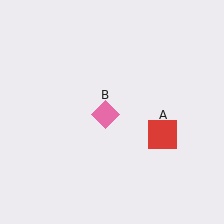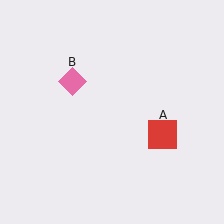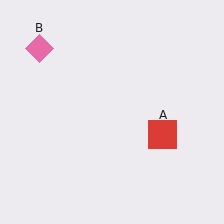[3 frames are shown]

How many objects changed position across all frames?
1 object changed position: pink diamond (object B).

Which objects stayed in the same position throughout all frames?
Red square (object A) remained stationary.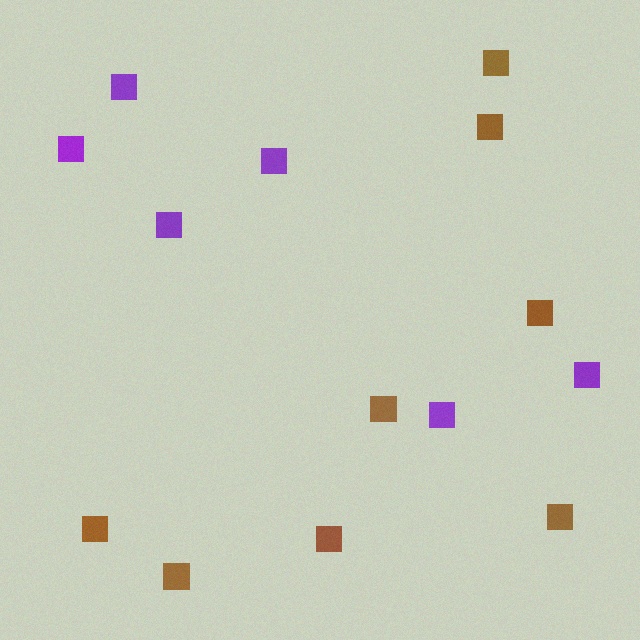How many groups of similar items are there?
There are 2 groups: one group of purple squares (6) and one group of brown squares (8).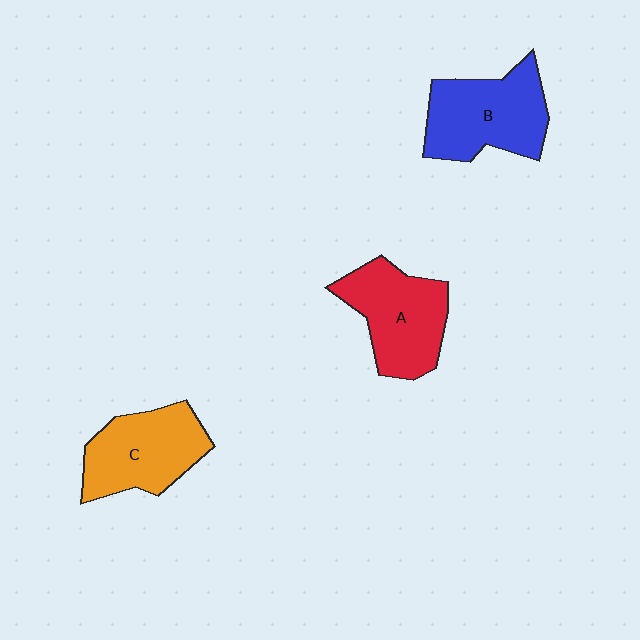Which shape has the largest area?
Shape B (blue).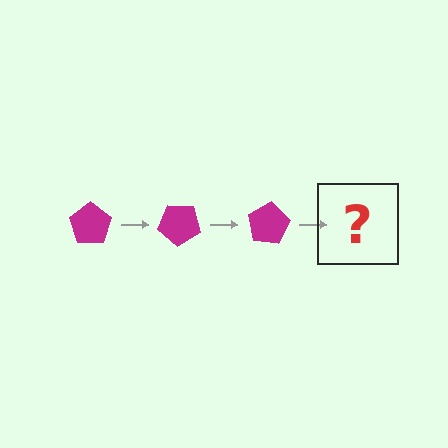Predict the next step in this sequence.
The next step is a magenta pentagon rotated 120 degrees.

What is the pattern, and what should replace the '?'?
The pattern is that the pentagon rotates 40 degrees each step. The '?' should be a magenta pentagon rotated 120 degrees.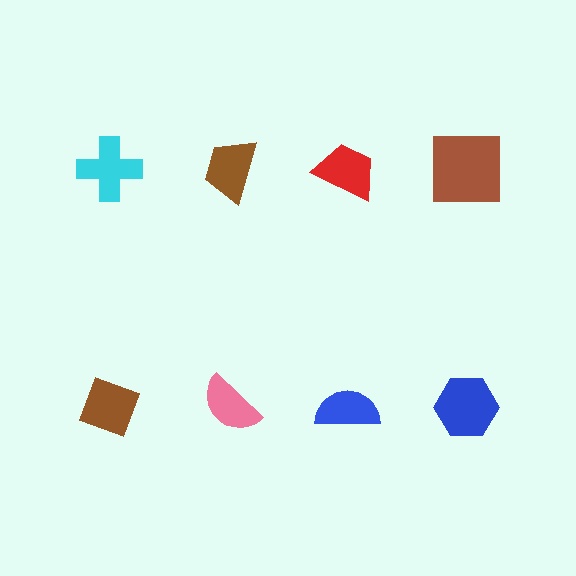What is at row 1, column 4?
A brown square.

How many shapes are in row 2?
4 shapes.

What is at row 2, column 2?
A pink semicircle.